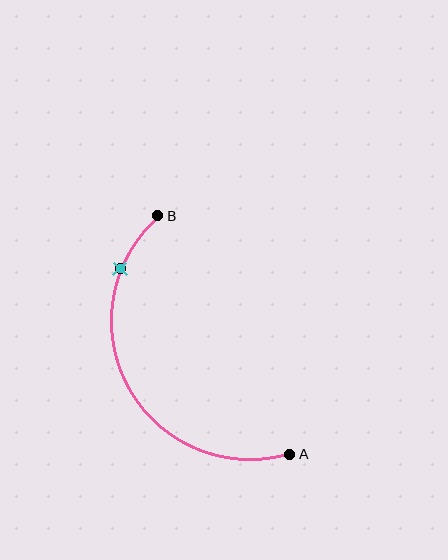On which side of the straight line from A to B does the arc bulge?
The arc bulges to the left of the straight line connecting A and B.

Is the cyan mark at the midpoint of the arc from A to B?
No. The cyan mark lies on the arc but is closer to endpoint B. The arc midpoint would be at the point on the curve equidistant along the arc from both A and B.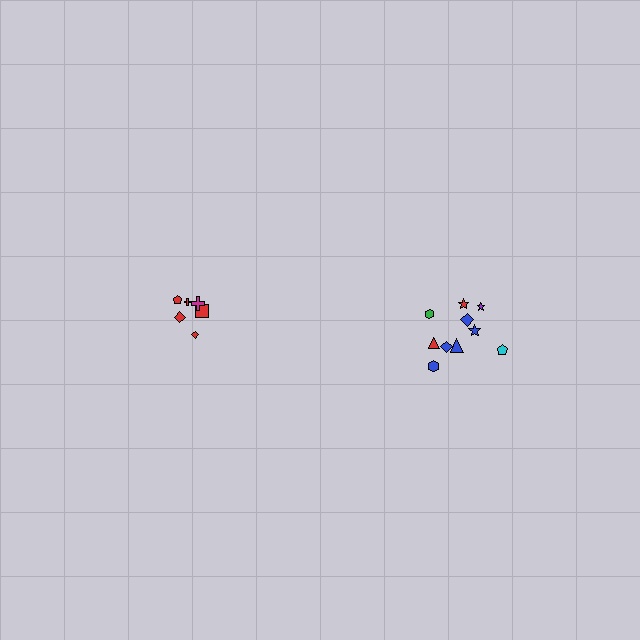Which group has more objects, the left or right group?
The right group.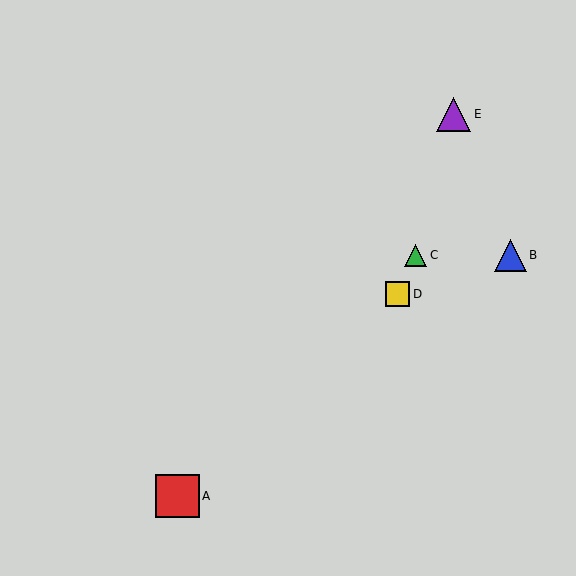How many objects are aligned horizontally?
2 objects (B, C) are aligned horizontally.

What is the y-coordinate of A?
Object A is at y≈496.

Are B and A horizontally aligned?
No, B is at y≈255 and A is at y≈496.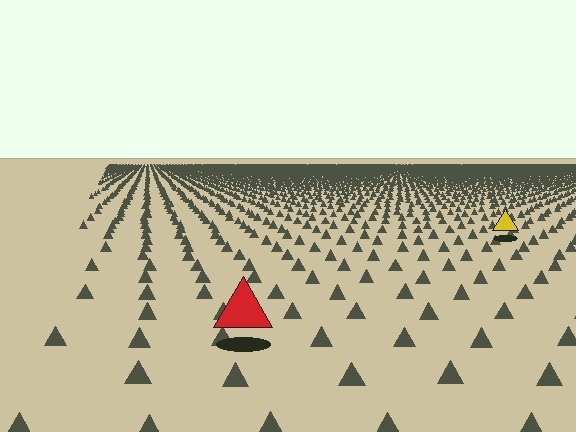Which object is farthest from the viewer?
The yellow triangle is farthest from the viewer. It appears smaller and the ground texture around it is denser.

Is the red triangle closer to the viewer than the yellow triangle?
Yes. The red triangle is closer — you can tell from the texture gradient: the ground texture is coarser near it.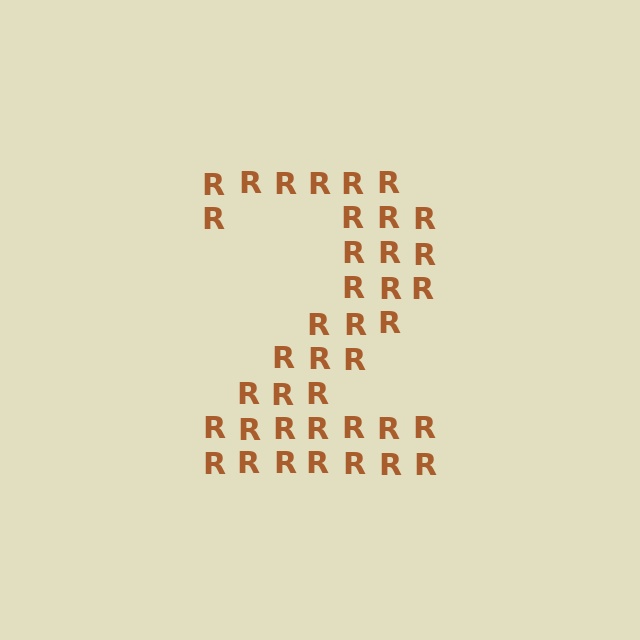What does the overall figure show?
The overall figure shows the digit 2.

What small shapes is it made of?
It is made of small letter R's.